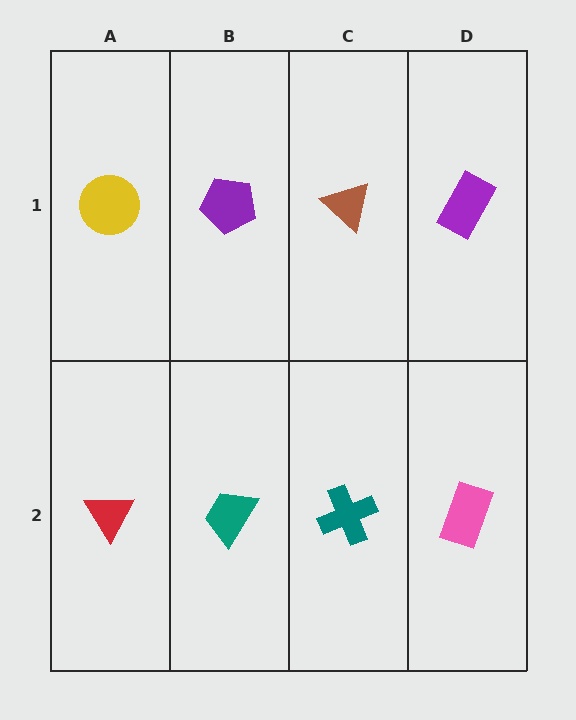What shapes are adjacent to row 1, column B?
A teal trapezoid (row 2, column B), a yellow circle (row 1, column A), a brown triangle (row 1, column C).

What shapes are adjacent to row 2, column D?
A purple rectangle (row 1, column D), a teal cross (row 2, column C).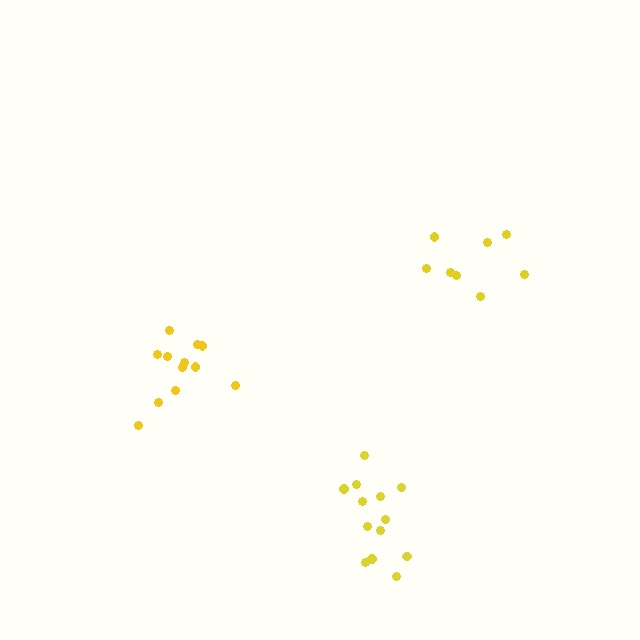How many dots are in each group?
Group 1: 8 dots, Group 2: 12 dots, Group 3: 13 dots (33 total).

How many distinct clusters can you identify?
There are 3 distinct clusters.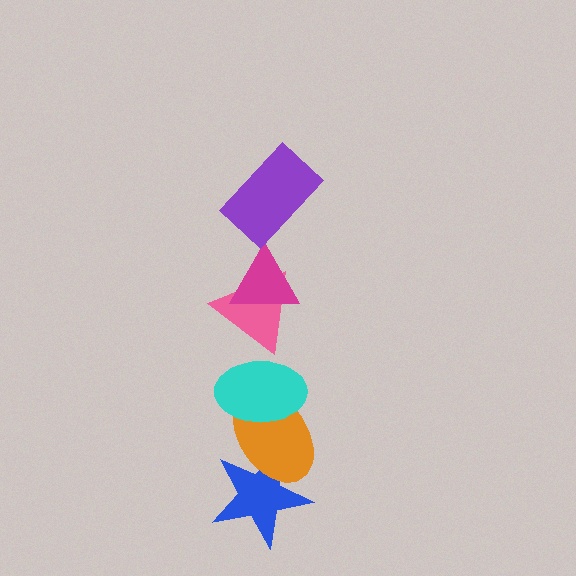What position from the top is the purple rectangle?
The purple rectangle is 1st from the top.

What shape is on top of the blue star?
The orange ellipse is on top of the blue star.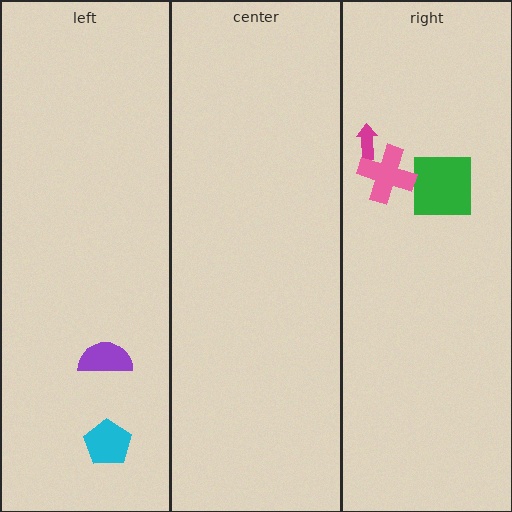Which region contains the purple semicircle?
The left region.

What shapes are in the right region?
The magenta arrow, the green square, the pink cross.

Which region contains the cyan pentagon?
The left region.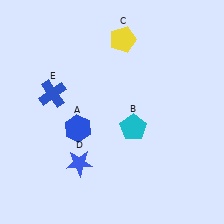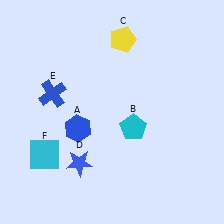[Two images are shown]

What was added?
A cyan square (F) was added in Image 2.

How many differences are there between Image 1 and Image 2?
There is 1 difference between the two images.